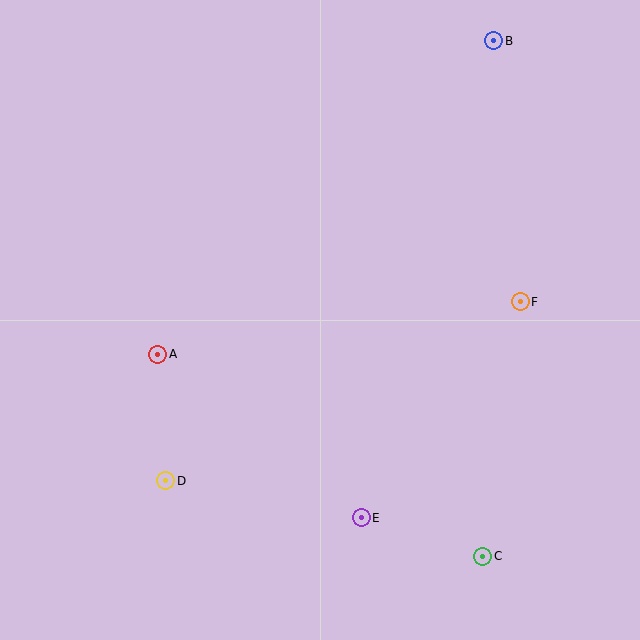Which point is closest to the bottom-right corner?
Point C is closest to the bottom-right corner.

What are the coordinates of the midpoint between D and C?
The midpoint between D and C is at (324, 518).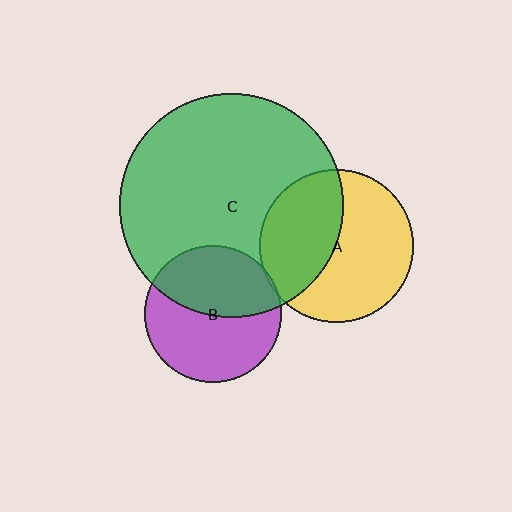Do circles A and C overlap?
Yes.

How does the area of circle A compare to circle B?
Approximately 1.3 times.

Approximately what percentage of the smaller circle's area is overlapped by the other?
Approximately 40%.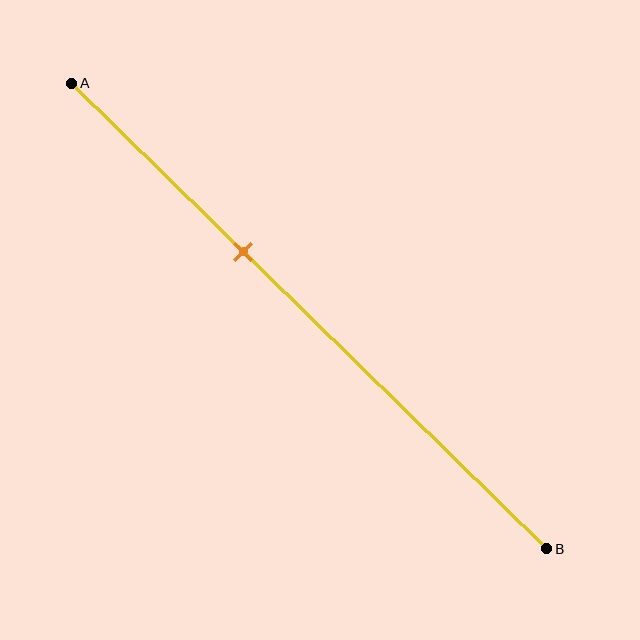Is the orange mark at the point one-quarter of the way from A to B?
No, the mark is at about 35% from A, not at the 25% one-quarter point.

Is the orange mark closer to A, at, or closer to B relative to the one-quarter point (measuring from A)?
The orange mark is closer to point B than the one-quarter point of segment AB.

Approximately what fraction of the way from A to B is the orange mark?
The orange mark is approximately 35% of the way from A to B.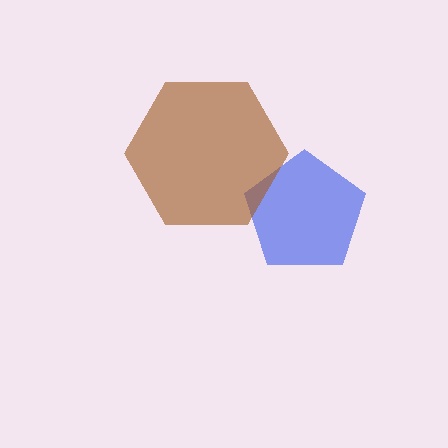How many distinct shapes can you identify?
There are 2 distinct shapes: a blue pentagon, a brown hexagon.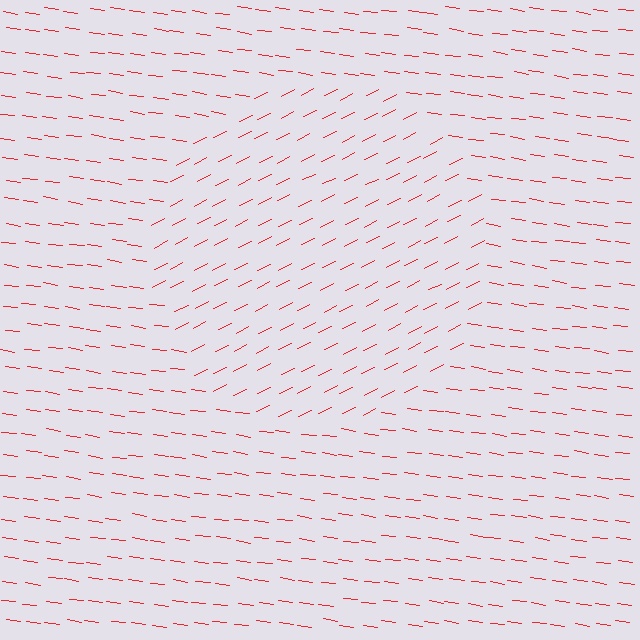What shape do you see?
I see a circle.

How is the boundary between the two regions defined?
The boundary is defined purely by a change in line orientation (approximately 34 degrees difference). All lines are the same color and thickness.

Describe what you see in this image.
The image is filled with small red line segments. A circle region in the image has lines oriented differently from the surrounding lines, creating a visible texture boundary.